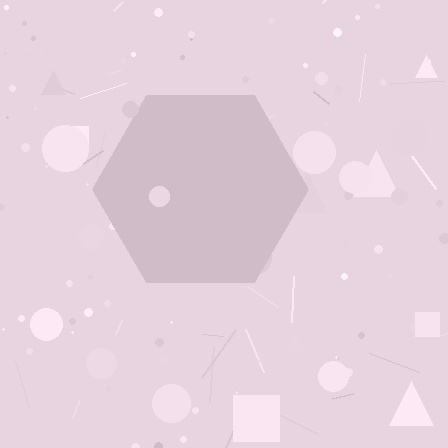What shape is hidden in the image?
A hexagon is hidden in the image.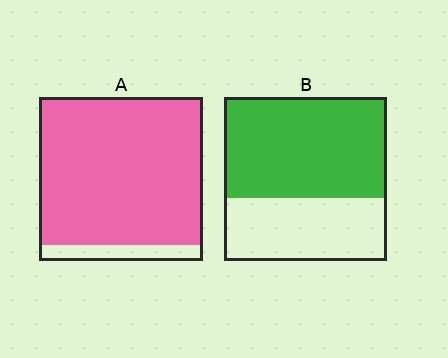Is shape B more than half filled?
Yes.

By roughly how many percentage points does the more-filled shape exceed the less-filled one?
By roughly 30 percentage points (A over B).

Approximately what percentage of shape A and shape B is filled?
A is approximately 90% and B is approximately 60%.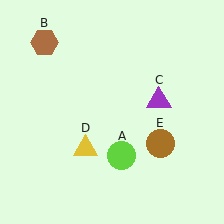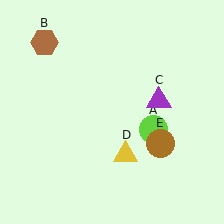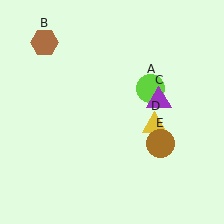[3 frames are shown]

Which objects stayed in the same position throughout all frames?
Brown hexagon (object B) and purple triangle (object C) and brown circle (object E) remained stationary.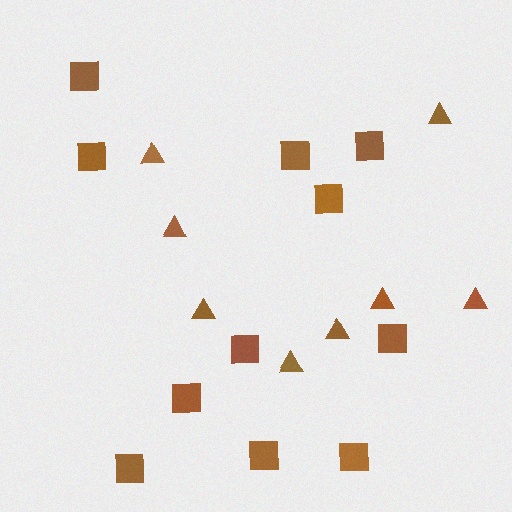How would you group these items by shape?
There are 2 groups: one group of squares (11) and one group of triangles (8).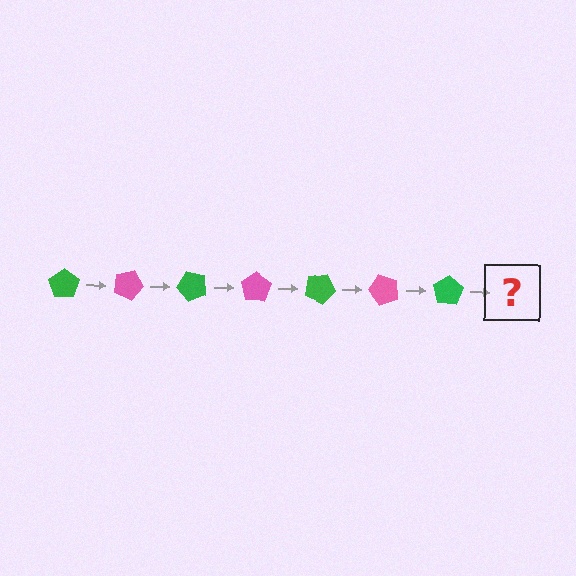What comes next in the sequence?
The next element should be a pink pentagon, rotated 175 degrees from the start.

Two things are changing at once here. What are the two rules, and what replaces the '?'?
The two rules are that it rotates 25 degrees each step and the color cycles through green and pink. The '?' should be a pink pentagon, rotated 175 degrees from the start.